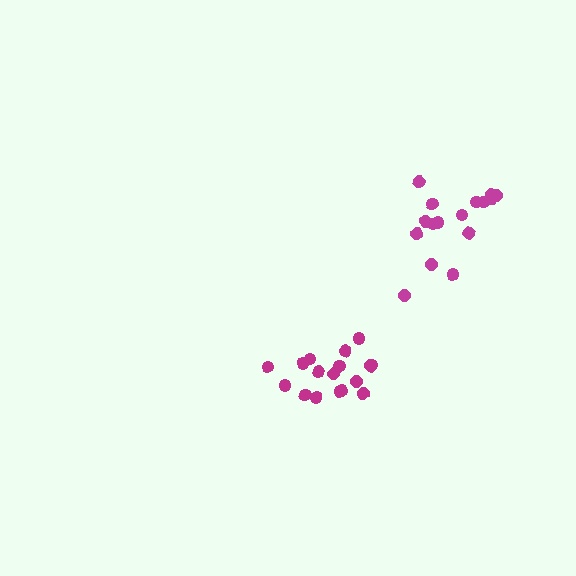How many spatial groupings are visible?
There are 2 spatial groupings.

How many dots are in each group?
Group 1: 16 dots, Group 2: 17 dots (33 total).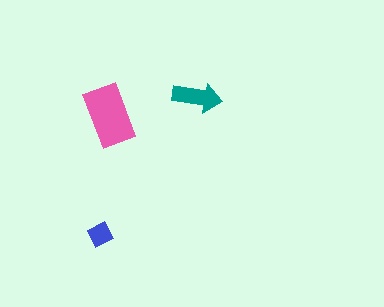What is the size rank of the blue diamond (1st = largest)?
3rd.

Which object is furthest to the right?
The teal arrow is rightmost.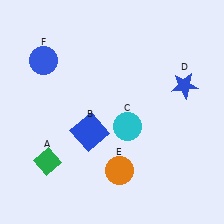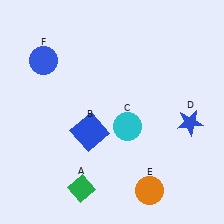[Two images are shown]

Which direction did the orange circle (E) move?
The orange circle (E) moved right.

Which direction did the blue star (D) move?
The blue star (D) moved down.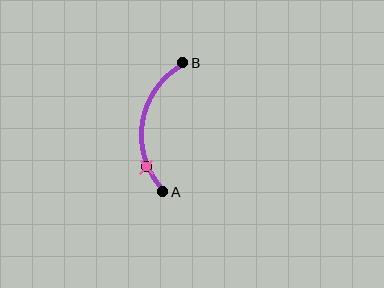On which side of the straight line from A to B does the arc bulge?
The arc bulges to the left of the straight line connecting A and B.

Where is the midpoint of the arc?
The arc midpoint is the point on the curve farthest from the straight line joining A and B. It sits to the left of that line.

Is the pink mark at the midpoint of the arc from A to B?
No. The pink mark lies on the arc but is closer to endpoint A. The arc midpoint would be at the point on the curve equidistant along the arc from both A and B.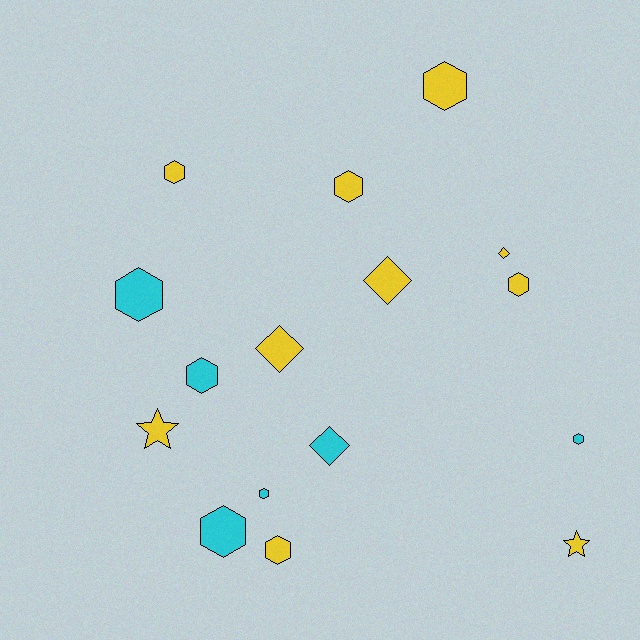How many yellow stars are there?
There are 2 yellow stars.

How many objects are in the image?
There are 16 objects.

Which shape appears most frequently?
Hexagon, with 10 objects.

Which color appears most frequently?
Yellow, with 10 objects.